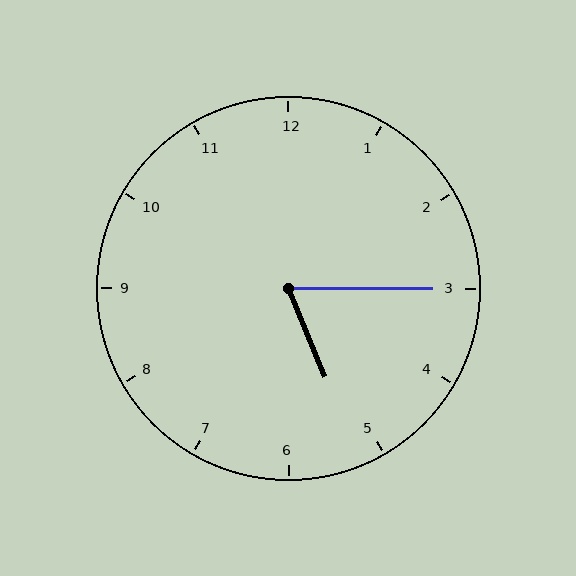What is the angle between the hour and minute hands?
Approximately 68 degrees.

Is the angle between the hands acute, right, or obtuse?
It is acute.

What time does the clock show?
5:15.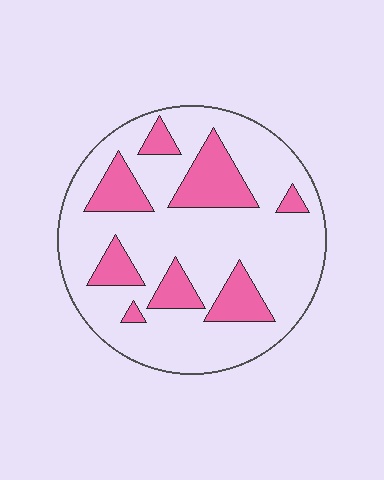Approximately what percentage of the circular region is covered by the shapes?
Approximately 25%.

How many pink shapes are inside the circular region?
8.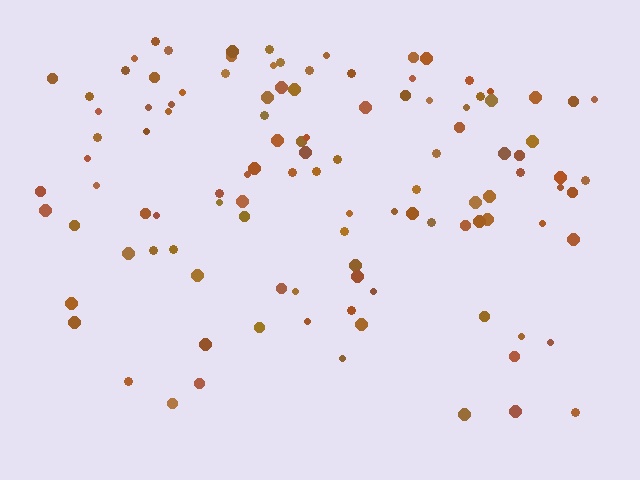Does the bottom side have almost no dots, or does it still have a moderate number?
Still a moderate number, just noticeably fewer than the top.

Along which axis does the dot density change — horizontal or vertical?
Vertical.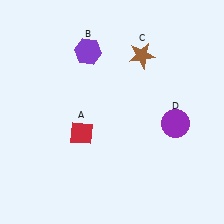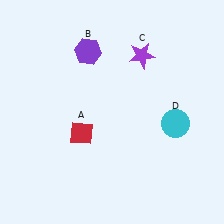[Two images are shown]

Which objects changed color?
C changed from brown to purple. D changed from purple to cyan.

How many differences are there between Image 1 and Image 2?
There are 2 differences between the two images.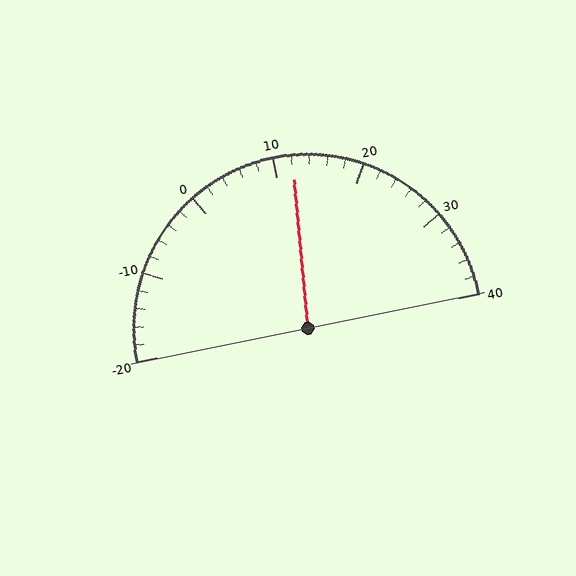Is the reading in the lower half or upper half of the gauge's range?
The reading is in the upper half of the range (-20 to 40).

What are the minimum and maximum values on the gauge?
The gauge ranges from -20 to 40.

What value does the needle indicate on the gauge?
The needle indicates approximately 12.